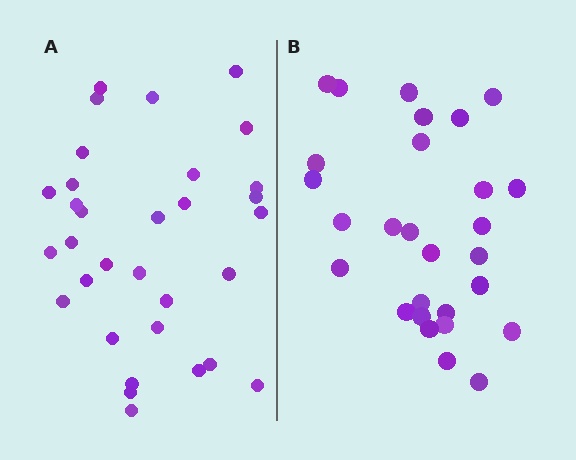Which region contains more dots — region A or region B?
Region A (the left region) has more dots.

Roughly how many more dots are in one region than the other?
Region A has about 4 more dots than region B.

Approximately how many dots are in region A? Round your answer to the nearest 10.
About 30 dots. (The exact count is 32, which rounds to 30.)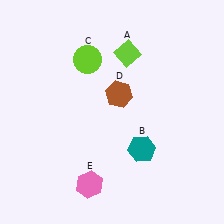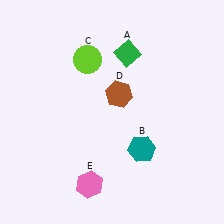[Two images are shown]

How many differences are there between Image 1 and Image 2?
There is 1 difference between the two images.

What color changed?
The diamond (A) changed from lime in Image 1 to green in Image 2.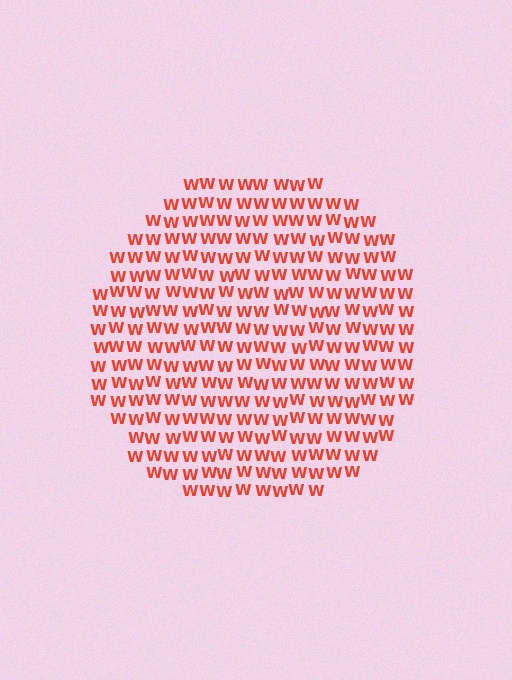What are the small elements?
The small elements are letter W's.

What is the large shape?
The large shape is a circle.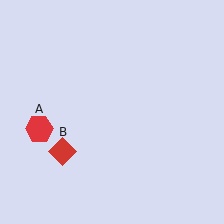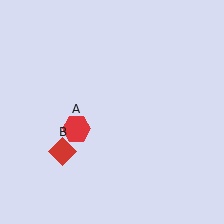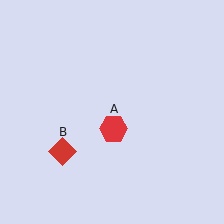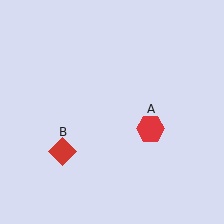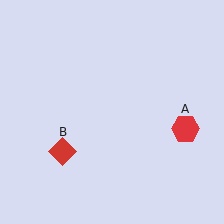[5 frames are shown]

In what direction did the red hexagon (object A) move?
The red hexagon (object A) moved right.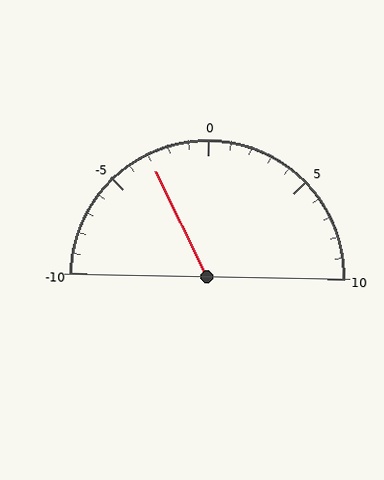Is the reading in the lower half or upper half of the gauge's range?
The reading is in the lower half of the range (-10 to 10).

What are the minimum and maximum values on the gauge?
The gauge ranges from -10 to 10.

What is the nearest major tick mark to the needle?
The nearest major tick mark is -5.